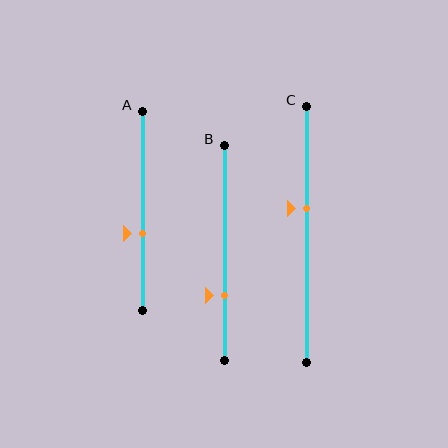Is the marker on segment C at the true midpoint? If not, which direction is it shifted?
No, the marker on segment C is shifted upward by about 10% of the segment length.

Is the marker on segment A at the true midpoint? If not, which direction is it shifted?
No, the marker on segment A is shifted downward by about 11% of the segment length.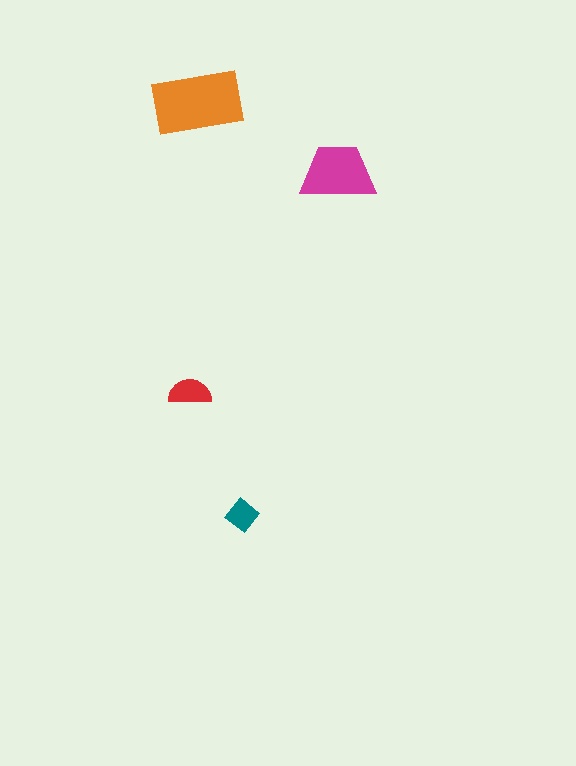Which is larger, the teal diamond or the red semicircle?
The red semicircle.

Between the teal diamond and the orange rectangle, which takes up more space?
The orange rectangle.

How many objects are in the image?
There are 4 objects in the image.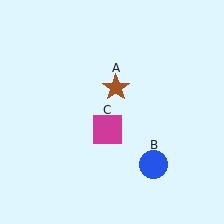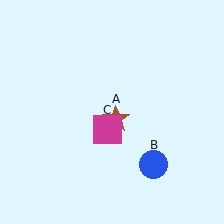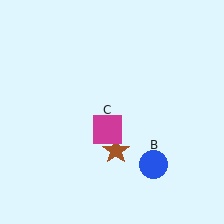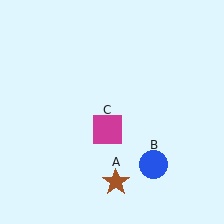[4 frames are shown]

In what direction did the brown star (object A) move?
The brown star (object A) moved down.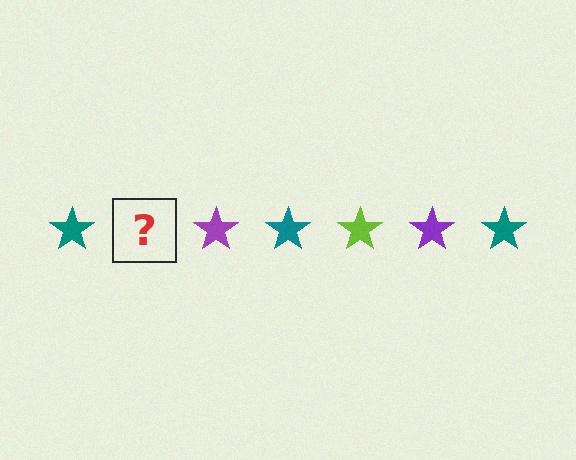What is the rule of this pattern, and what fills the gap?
The rule is that the pattern cycles through teal, lime, purple stars. The gap should be filled with a lime star.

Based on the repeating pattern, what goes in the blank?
The blank should be a lime star.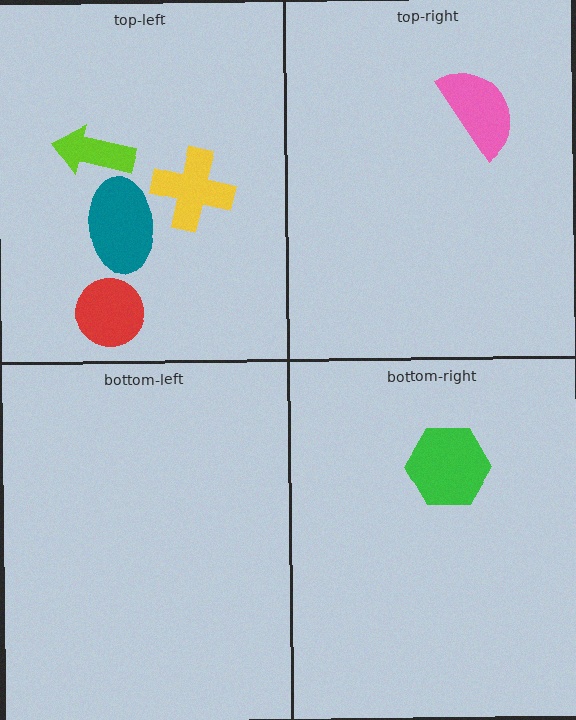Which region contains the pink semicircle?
The top-right region.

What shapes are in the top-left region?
The teal ellipse, the red circle, the lime arrow, the yellow cross.